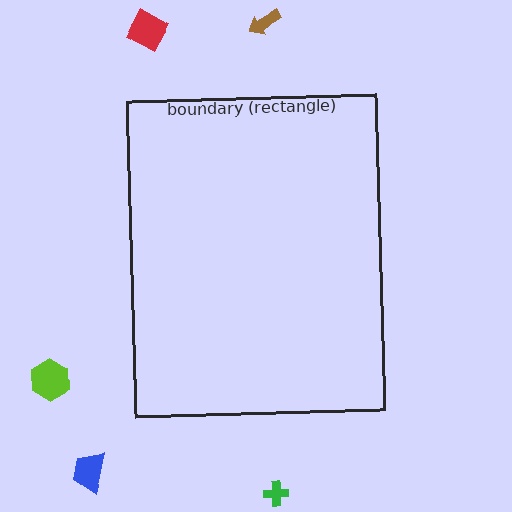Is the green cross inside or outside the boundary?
Outside.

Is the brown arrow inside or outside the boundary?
Outside.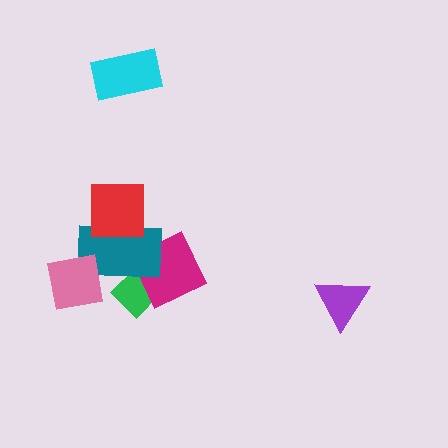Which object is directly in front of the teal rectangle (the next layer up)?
The red square is directly in front of the teal rectangle.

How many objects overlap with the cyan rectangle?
0 objects overlap with the cyan rectangle.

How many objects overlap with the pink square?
1 object overlaps with the pink square.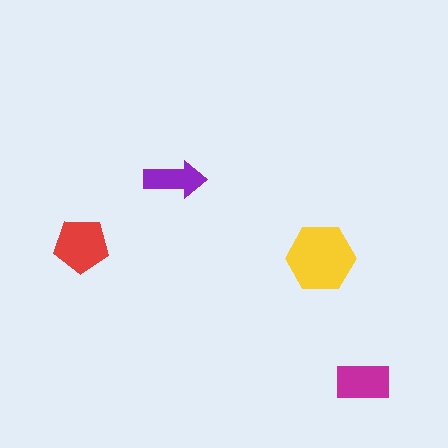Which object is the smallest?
The purple arrow.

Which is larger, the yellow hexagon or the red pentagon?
The yellow hexagon.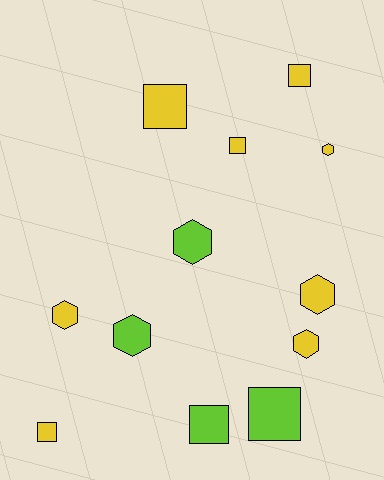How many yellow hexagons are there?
There are 4 yellow hexagons.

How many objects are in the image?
There are 12 objects.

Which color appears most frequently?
Yellow, with 8 objects.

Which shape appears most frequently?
Square, with 6 objects.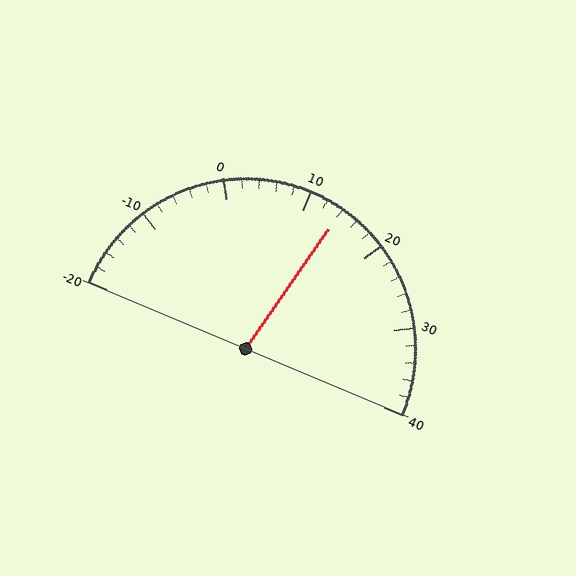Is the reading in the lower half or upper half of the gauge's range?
The reading is in the upper half of the range (-20 to 40).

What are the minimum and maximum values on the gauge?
The gauge ranges from -20 to 40.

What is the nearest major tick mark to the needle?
The nearest major tick mark is 10.